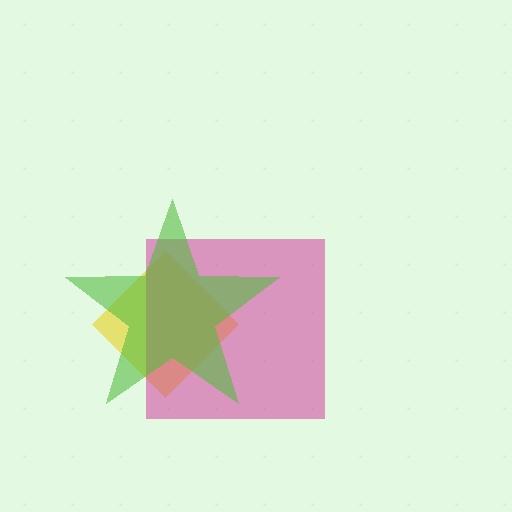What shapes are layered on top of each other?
The layered shapes are: a yellow diamond, a magenta square, a lime star.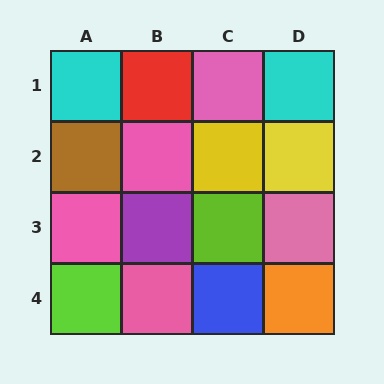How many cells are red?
1 cell is red.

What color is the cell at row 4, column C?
Blue.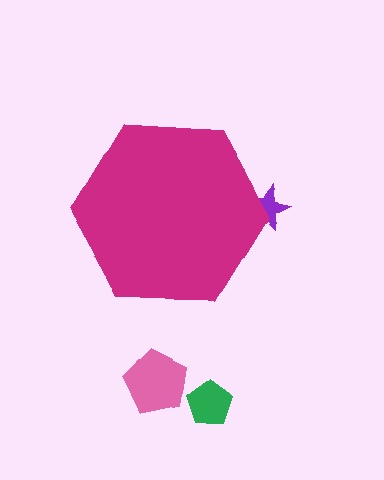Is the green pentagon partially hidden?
No, the green pentagon is fully visible.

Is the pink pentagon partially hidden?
No, the pink pentagon is fully visible.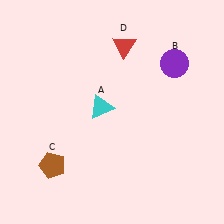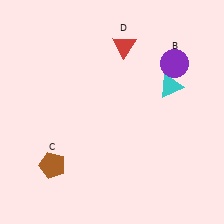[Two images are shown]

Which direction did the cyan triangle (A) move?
The cyan triangle (A) moved right.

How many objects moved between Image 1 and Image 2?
1 object moved between the two images.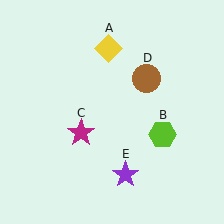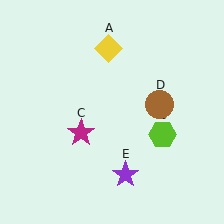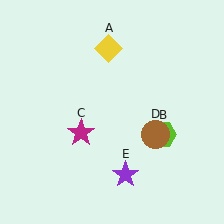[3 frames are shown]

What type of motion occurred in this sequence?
The brown circle (object D) rotated clockwise around the center of the scene.